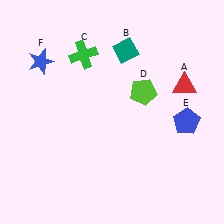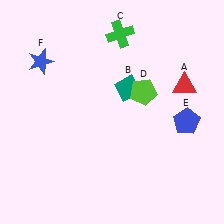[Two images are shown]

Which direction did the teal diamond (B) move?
The teal diamond (B) moved down.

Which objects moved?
The objects that moved are: the teal diamond (B), the green cross (C).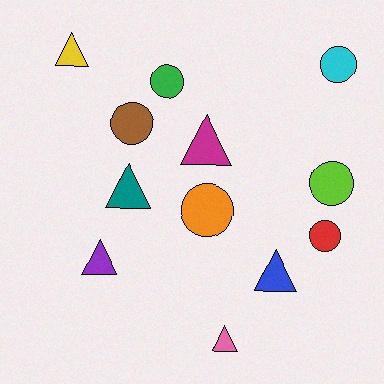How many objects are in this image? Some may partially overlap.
There are 12 objects.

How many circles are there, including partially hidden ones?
There are 6 circles.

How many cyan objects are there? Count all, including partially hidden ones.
There is 1 cyan object.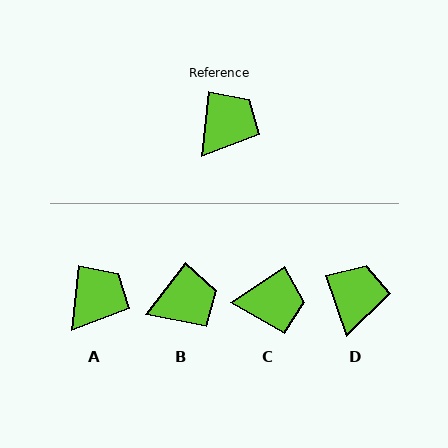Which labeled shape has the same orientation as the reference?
A.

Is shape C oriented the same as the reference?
No, it is off by about 50 degrees.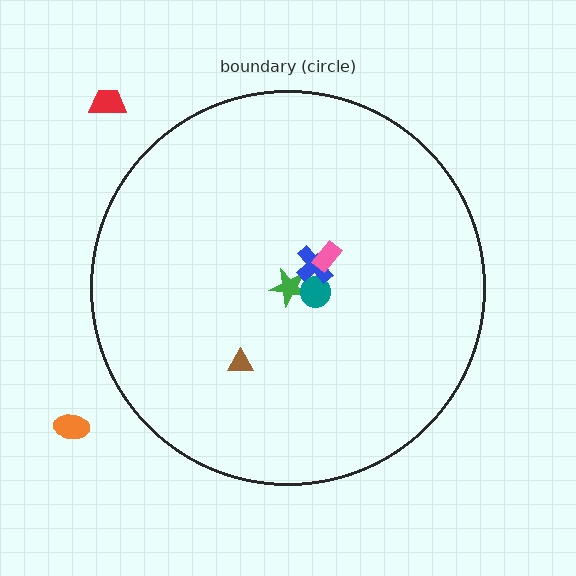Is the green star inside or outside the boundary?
Inside.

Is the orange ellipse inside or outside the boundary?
Outside.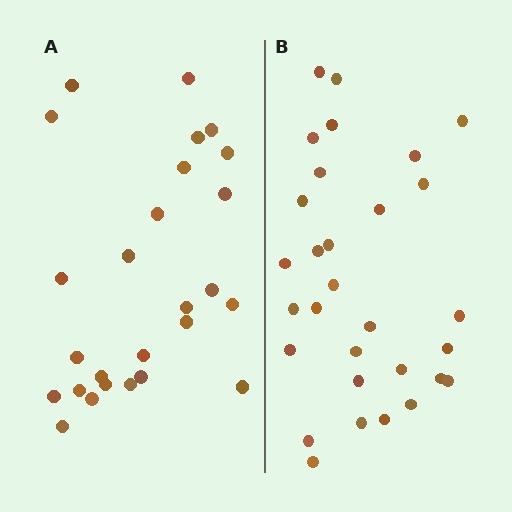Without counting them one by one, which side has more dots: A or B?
Region B (the right region) has more dots.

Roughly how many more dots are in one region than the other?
Region B has about 4 more dots than region A.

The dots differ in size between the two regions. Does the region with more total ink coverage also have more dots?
No. Region A has more total ink coverage because its dots are larger, but region B actually contains more individual dots. Total area can be misleading — the number of items is what matters here.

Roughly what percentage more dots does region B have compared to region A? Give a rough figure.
About 15% more.